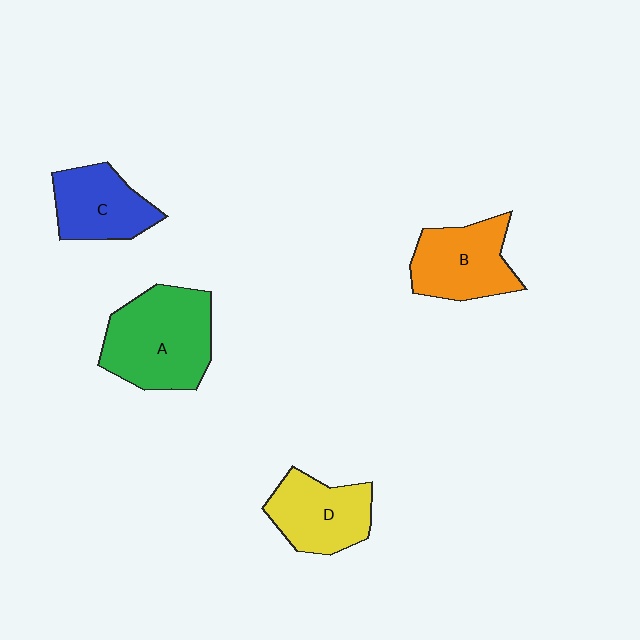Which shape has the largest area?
Shape A (green).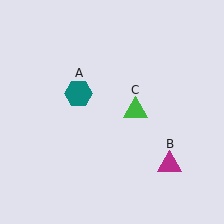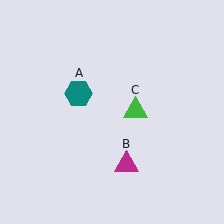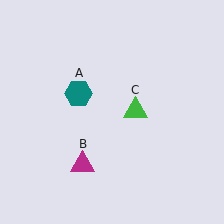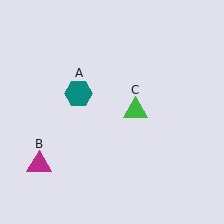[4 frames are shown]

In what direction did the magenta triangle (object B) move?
The magenta triangle (object B) moved left.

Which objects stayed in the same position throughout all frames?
Teal hexagon (object A) and green triangle (object C) remained stationary.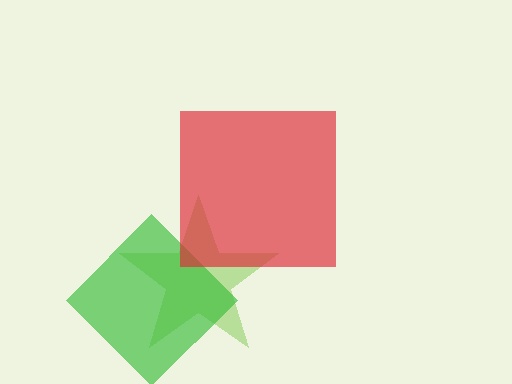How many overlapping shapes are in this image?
There are 3 overlapping shapes in the image.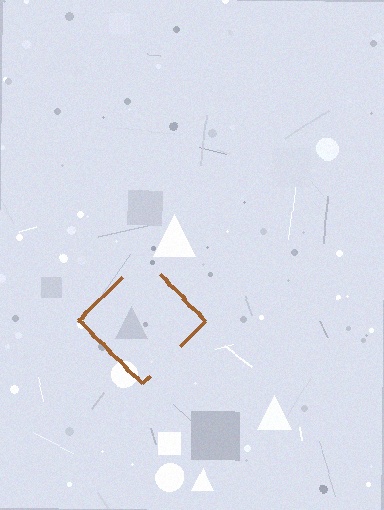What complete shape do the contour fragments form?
The contour fragments form a diamond.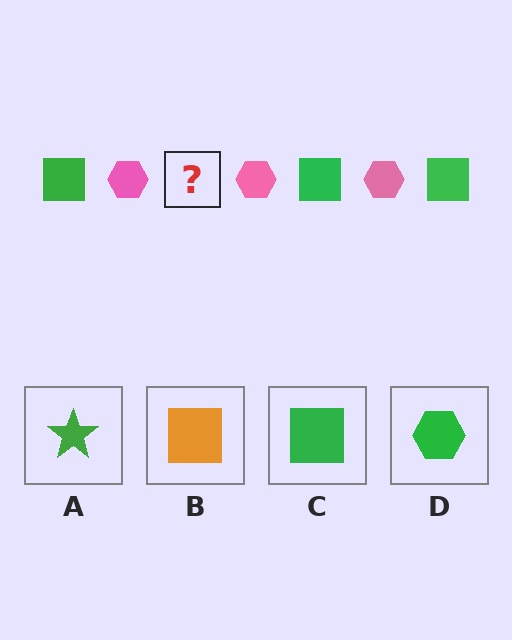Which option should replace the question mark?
Option C.